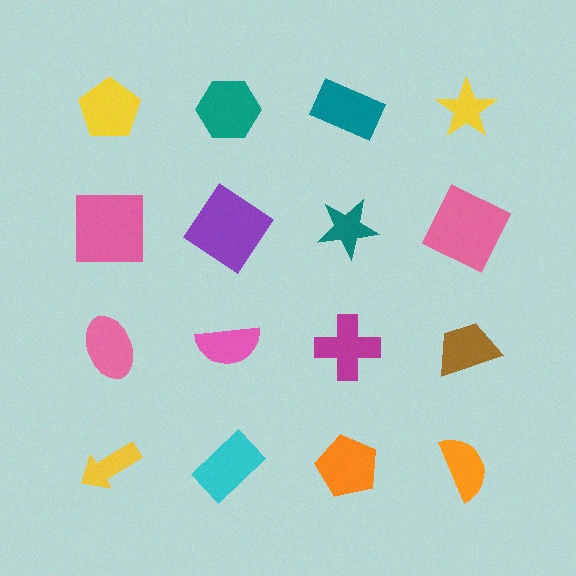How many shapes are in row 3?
4 shapes.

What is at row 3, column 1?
A pink ellipse.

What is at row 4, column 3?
An orange pentagon.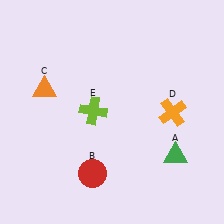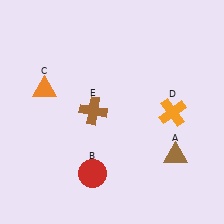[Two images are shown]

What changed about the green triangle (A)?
In Image 1, A is green. In Image 2, it changed to brown.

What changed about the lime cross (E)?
In Image 1, E is lime. In Image 2, it changed to brown.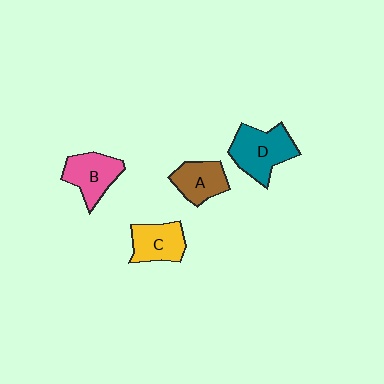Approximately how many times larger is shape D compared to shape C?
Approximately 1.3 times.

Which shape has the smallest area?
Shape A (brown).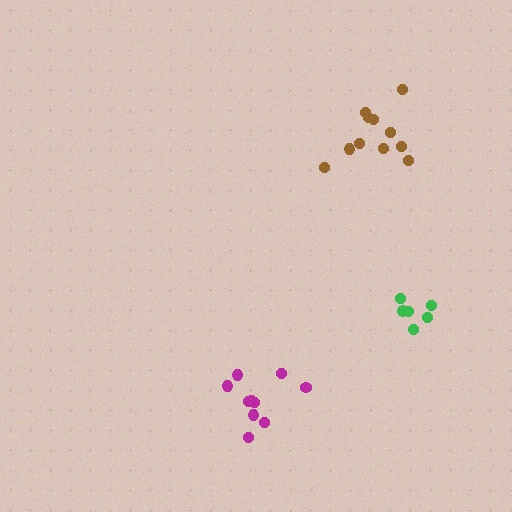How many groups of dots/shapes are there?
There are 3 groups.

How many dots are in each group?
Group 1: 6 dots, Group 2: 10 dots, Group 3: 11 dots (27 total).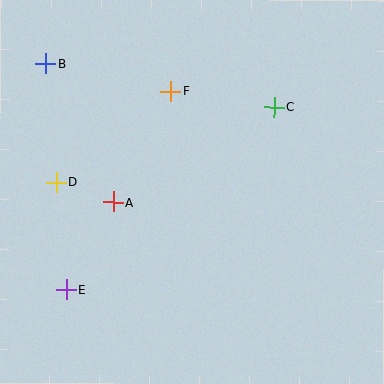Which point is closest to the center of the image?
Point A at (113, 202) is closest to the center.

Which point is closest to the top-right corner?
Point C is closest to the top-right corner.